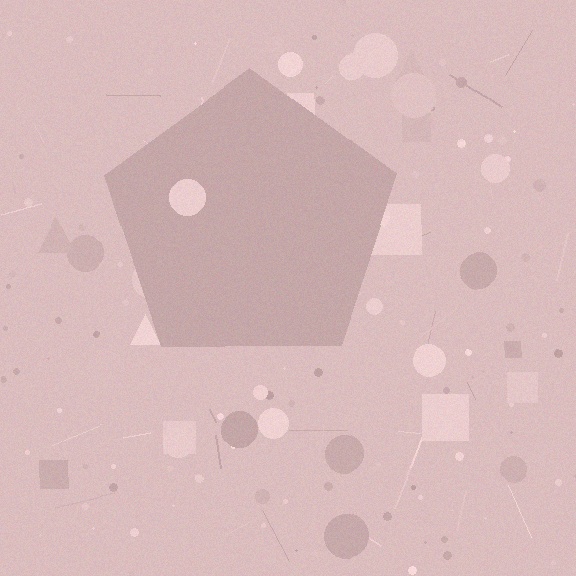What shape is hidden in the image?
A pentagon is hidden in the image.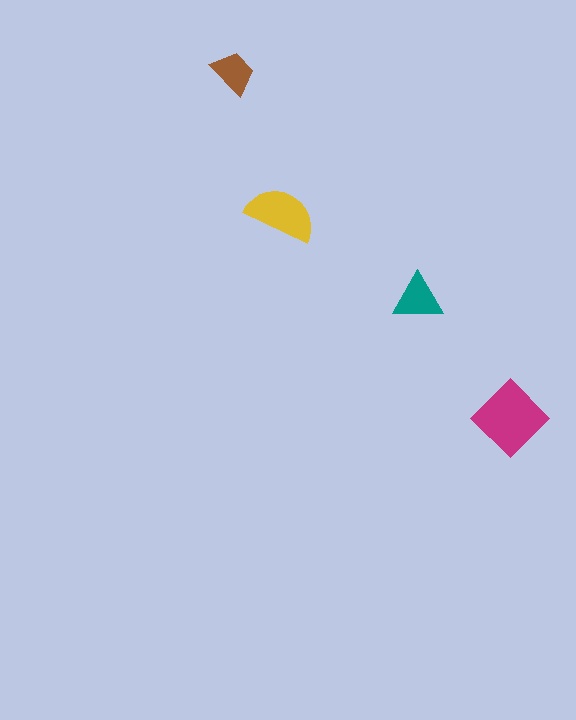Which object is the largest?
The magenta diamond.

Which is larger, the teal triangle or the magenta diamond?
The magenta diamond.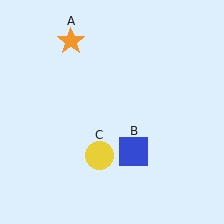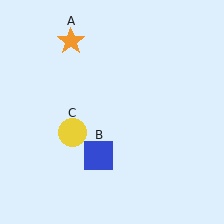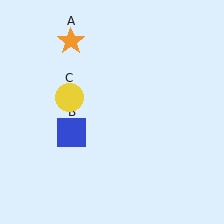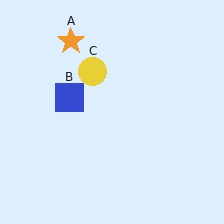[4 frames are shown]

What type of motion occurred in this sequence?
The blue square (object B), yellow circle (object C) rotated clockwise around the center of the scene.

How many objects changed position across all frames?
2 objects changed position: blue square (object B), yellow circle (object C).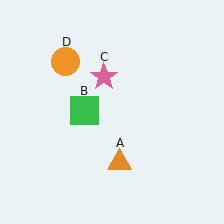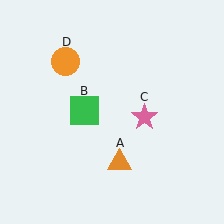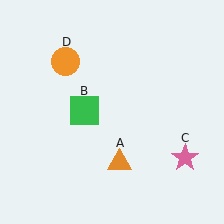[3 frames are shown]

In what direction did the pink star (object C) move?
The pink star (object C) moved down and to the right.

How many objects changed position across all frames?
1 object changed position: pink star (object C).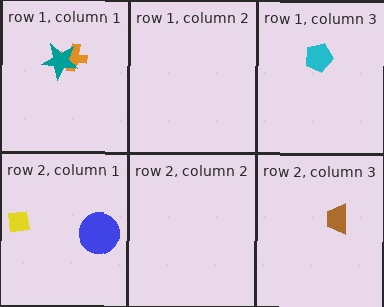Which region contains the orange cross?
The row 1, column 1 region.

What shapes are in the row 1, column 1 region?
The orange cross, the teal star.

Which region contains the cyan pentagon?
The row 1, column 3 region.